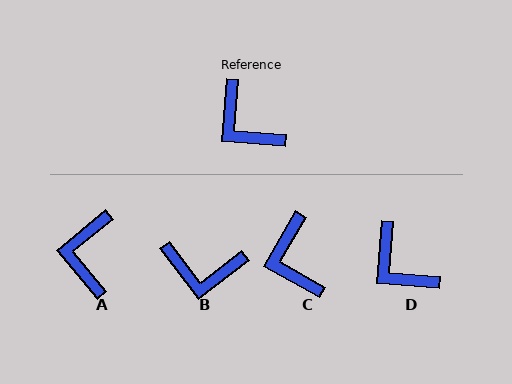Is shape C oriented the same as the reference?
No, it is off by about 26 degrees.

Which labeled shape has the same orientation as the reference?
D.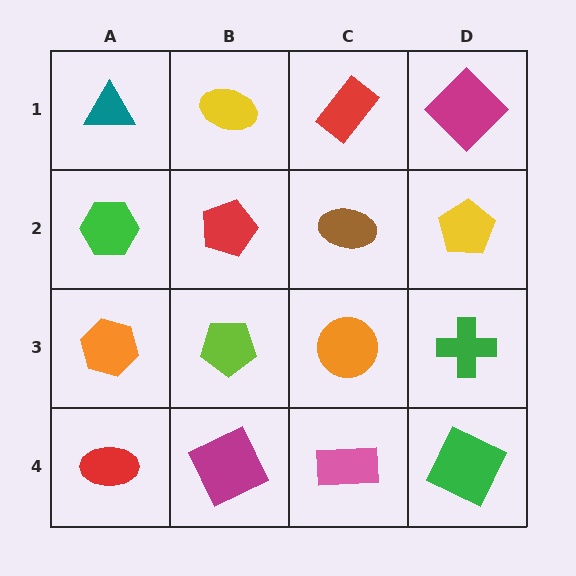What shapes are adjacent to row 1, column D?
A yellow pentagon (row 2, column D), a red rectangle (row 1, column C).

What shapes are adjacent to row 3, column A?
A green hexagon (row 2, column A), a red ellipse (row 4, column A), a lime pentagon (row 3, column B).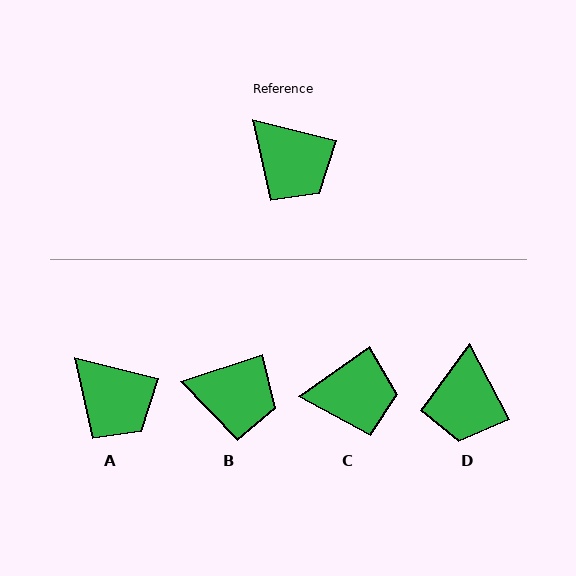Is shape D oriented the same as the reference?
No, it is off by about 48 degrees.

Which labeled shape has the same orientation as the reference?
A.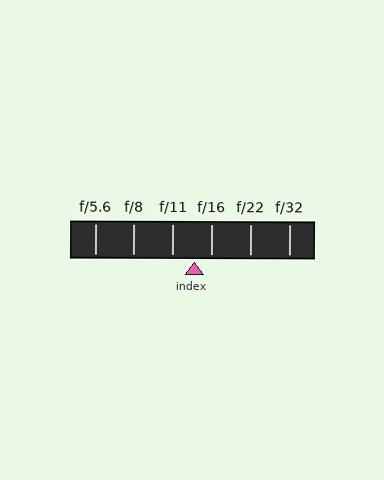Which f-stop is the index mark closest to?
The index mark is closest to f/16.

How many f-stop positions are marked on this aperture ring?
There are 6 f-stop positions marked.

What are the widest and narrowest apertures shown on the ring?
The widest aperture shown is f/5.6 and the narrowest is f/32.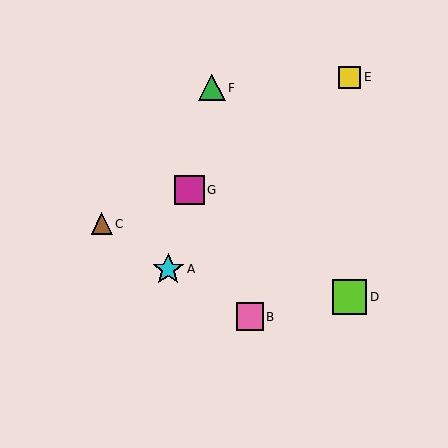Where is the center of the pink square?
The center of the pink square is at (250, 317).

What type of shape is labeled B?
Shape B is a pink square.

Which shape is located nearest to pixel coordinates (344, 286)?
The lime square (labeled D) at (350, 297) is nearest to that location.